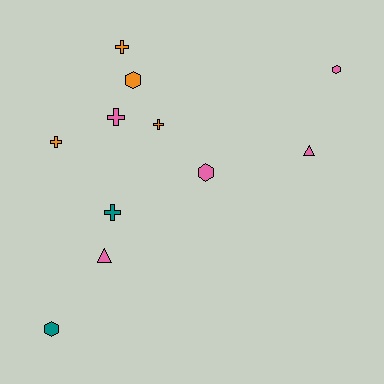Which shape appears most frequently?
Cross, with 5 objects.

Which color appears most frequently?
Pink, with 5 objects.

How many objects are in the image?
There are 11 objects.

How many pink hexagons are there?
There are 2 pink hexagons.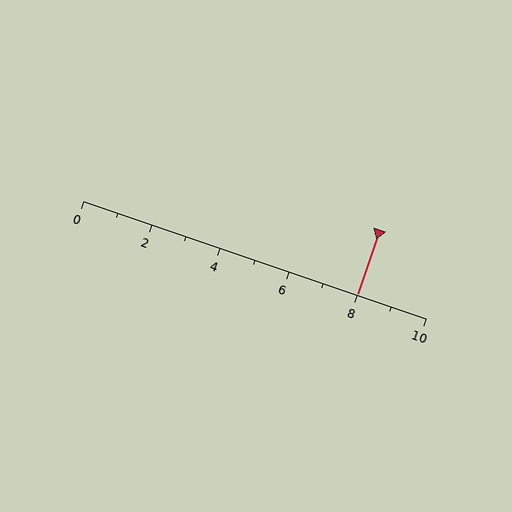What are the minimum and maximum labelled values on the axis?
The axis runs from 0 to 10.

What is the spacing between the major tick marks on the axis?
The major ticks are spaced 2 apart.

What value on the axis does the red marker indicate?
The marker indicates approximately 8.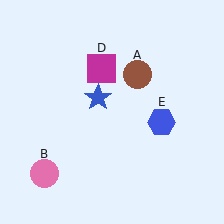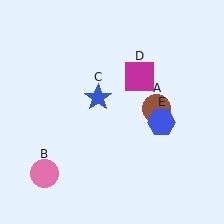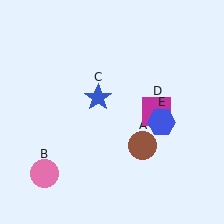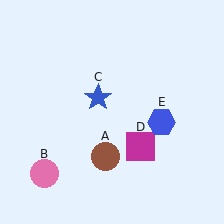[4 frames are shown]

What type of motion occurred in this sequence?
The brown circle (object A), magenta square (object D) rotated clockwise around the center of the scene.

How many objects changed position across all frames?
2 objects changed position: brown circle (object A), magenta square (object D).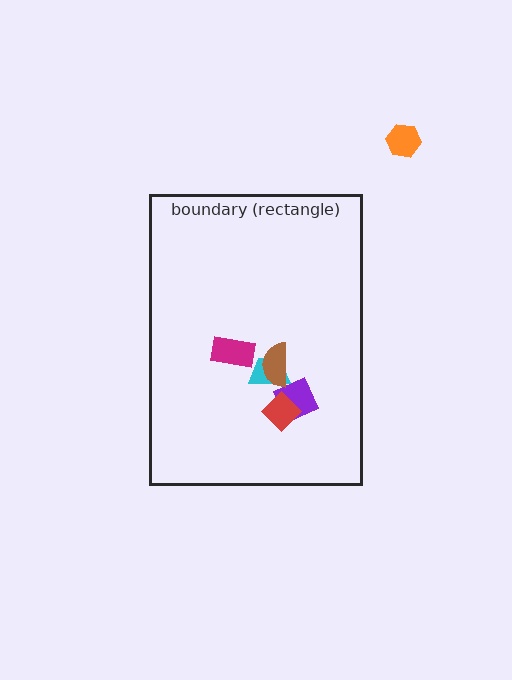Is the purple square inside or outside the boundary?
Inside.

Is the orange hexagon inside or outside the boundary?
Outside.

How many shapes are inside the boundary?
5 inside, 1 outside.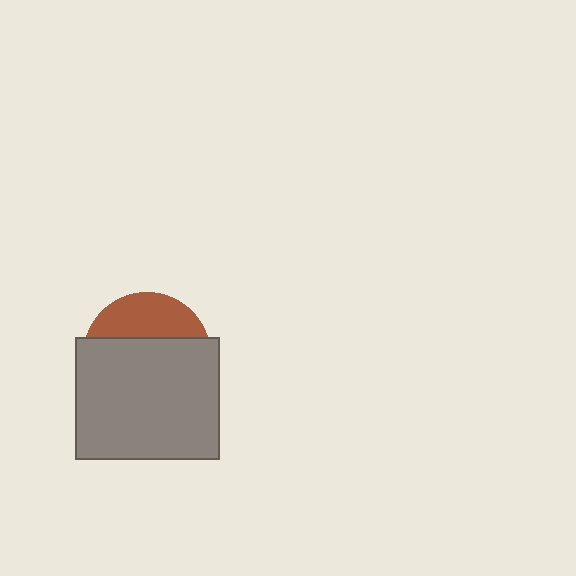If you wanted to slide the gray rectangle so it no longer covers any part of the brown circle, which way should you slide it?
Slide it down — that is the most direct way to separate the two shapes.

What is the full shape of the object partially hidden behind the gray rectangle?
The partially hidden object is a brown circle.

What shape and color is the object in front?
The object in front is a gray rectangle.